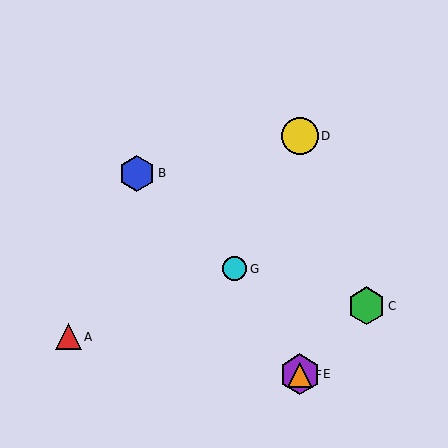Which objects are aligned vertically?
Objects D, E, F are aligned vertically.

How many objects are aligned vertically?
3 objects (D, E, F) are aligned vertically.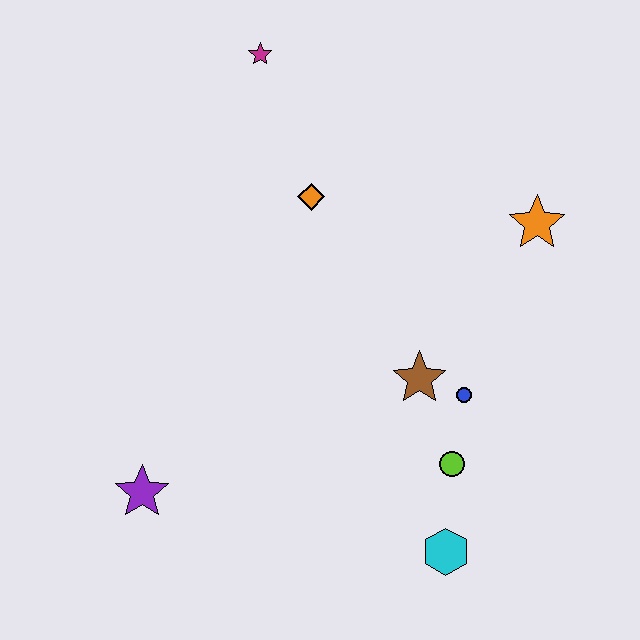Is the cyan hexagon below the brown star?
Yes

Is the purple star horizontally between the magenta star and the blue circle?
No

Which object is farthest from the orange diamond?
The cyan hexagon is farthest from the orange diamond.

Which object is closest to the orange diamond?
The magenta star is closest to the orange diamond.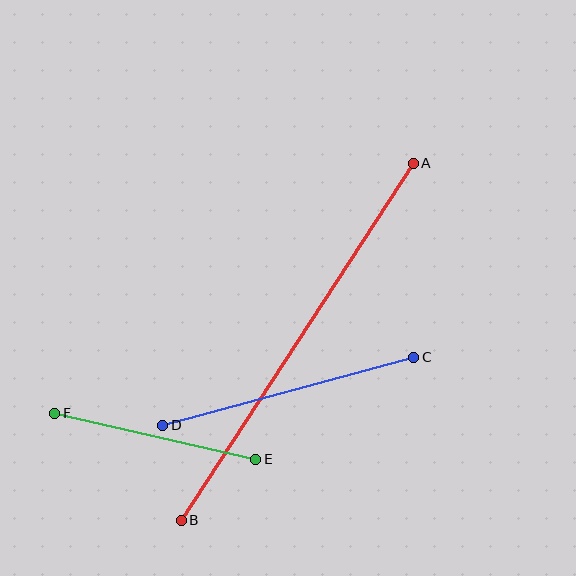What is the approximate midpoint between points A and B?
The midpoint is at approximately (297, 342) pixels.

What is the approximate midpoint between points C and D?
The midpoint is at approximately (288, 391) pixels.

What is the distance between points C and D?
The distance is approximately 260 pixels.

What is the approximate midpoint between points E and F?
The midpoint is at approximately (155, 436) pixels.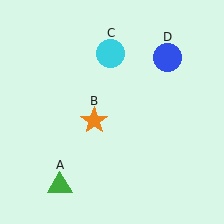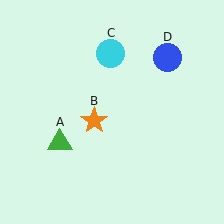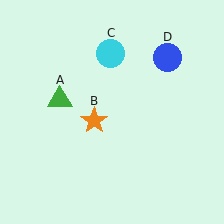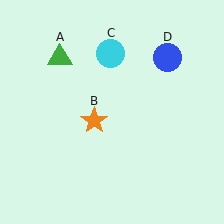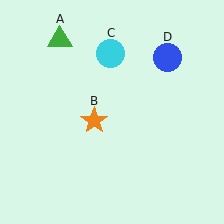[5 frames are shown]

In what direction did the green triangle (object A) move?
The green triangle (object A) moved up.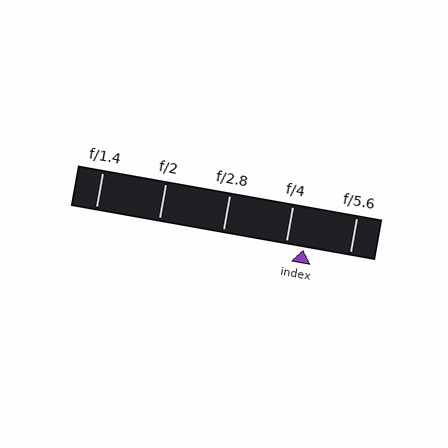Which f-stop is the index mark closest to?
The index mark is closest to f/4.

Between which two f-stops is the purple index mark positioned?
The index mark is between f/4 and f/5.6.